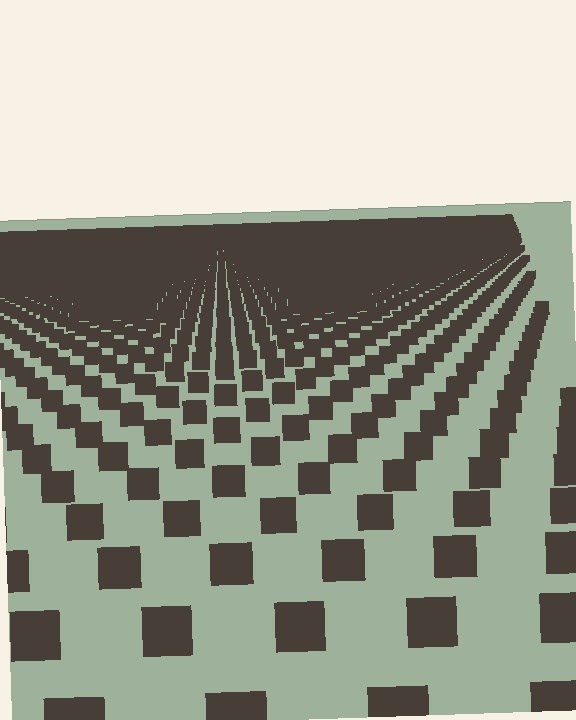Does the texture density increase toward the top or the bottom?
Density increases toward the top.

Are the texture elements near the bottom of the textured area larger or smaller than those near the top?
Larger. Near the bottom, elements are closer to the viewer and appear at a bigger on-screen size.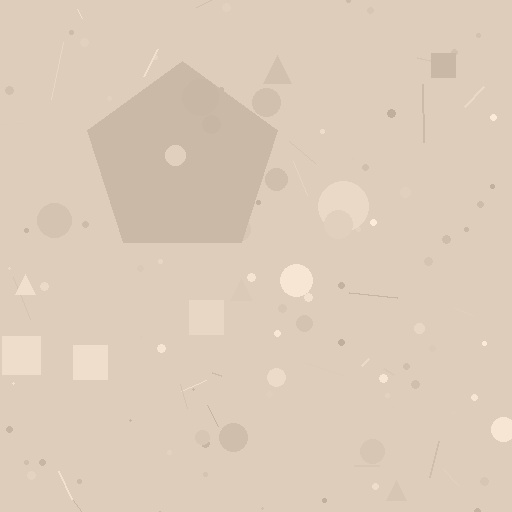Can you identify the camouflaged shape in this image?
The camouflaged shape is a pentagon.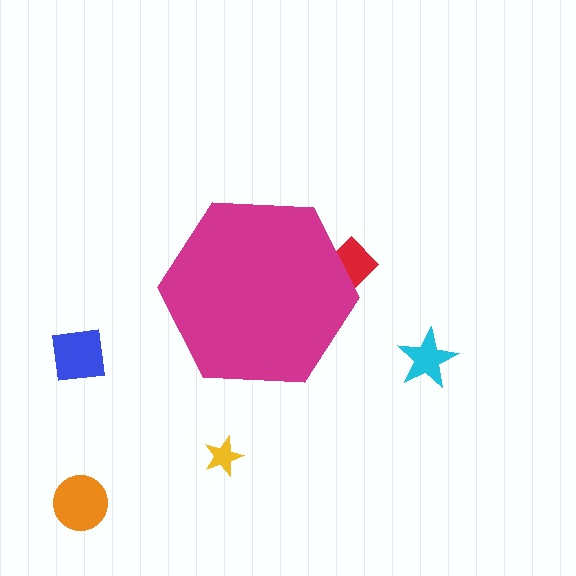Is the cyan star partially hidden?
No, the cyan star is fully visible.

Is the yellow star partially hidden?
No, the yellow star is fully visible.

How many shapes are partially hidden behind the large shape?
1 shape is partially hidden.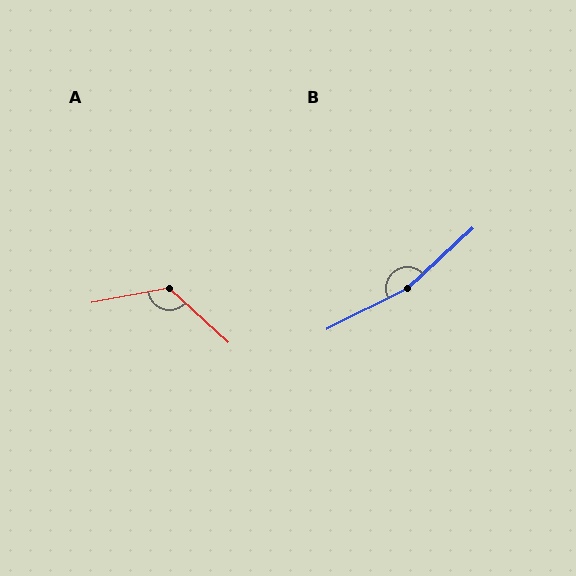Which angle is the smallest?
A, at approximately 127 degrees.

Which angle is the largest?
B, at approximately 164 degrees.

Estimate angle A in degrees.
Approximately 127 degrees.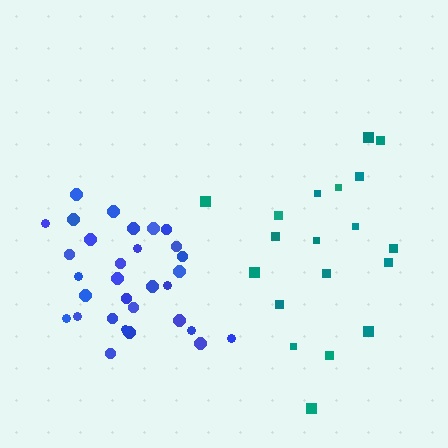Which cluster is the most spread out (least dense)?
Teal.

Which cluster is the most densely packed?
Blue.